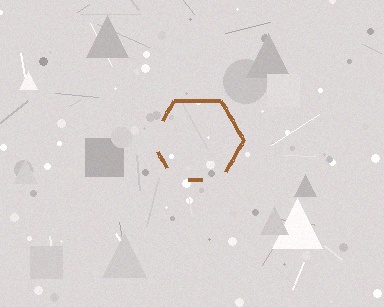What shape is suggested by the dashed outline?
The dashed outline suggests a hexagon.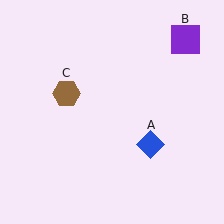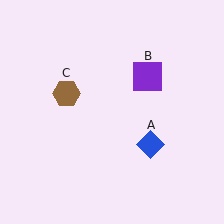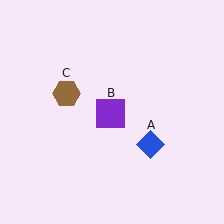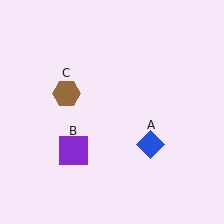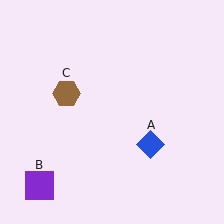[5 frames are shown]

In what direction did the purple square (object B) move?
The purple square (object B) moved down and to the left.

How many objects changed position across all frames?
1 object changed position: purple square (object B).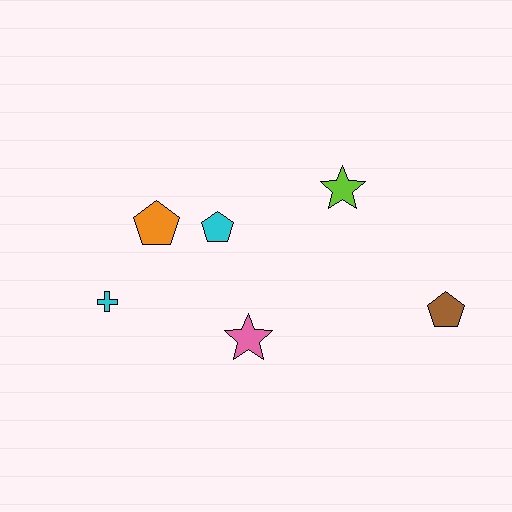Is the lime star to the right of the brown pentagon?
No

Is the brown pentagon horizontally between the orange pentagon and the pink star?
No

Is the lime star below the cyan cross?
No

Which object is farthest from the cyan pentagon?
The brown pentagon is farthest from the cyan pentagon.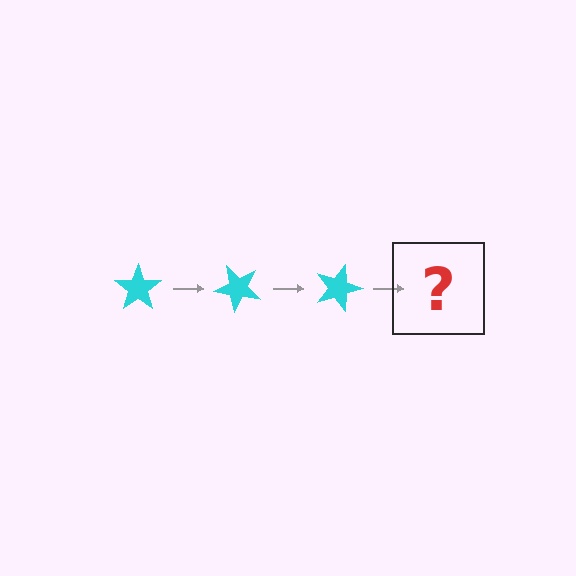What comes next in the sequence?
The next element should be a cyan star rotated 135 degrees.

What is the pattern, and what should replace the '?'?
The pattern is that the star rotates 45 degrees each step. The '?' should be a cyan star rotated 135 degrees.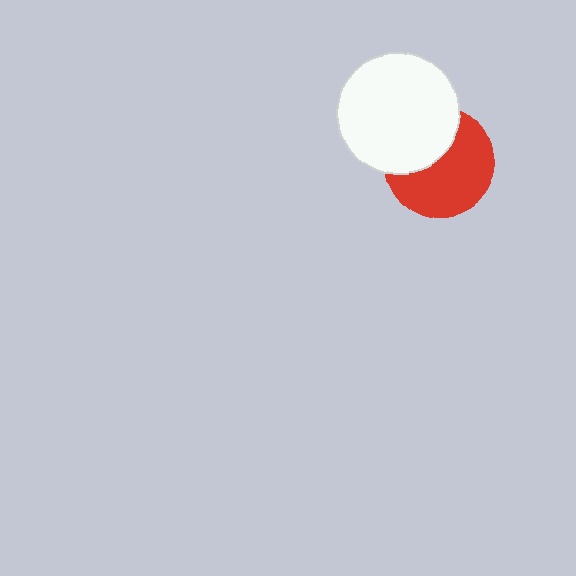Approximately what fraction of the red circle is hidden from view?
Roughly 38% of the red circle is hidden behind the white circle.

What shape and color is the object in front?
The object in front is a white circle.